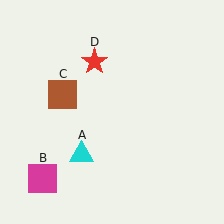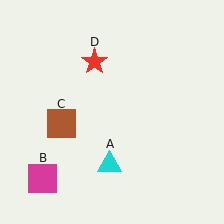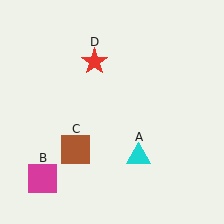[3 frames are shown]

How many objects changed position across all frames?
2 objects changed position: cyan triangle (object A), brown square (object C).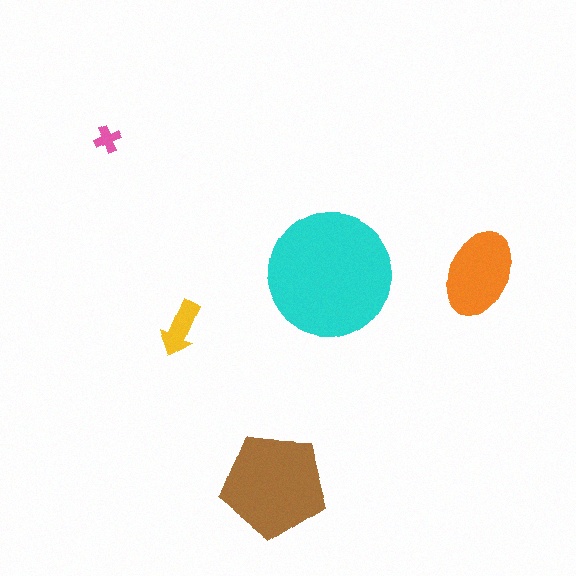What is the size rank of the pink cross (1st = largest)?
5th.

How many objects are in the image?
There are 5 objects in the image.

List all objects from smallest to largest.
The pink cross, the yellow arrow, the orange ellipse, the brown pentagon, the cyan circle.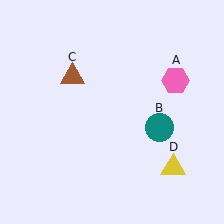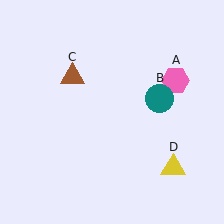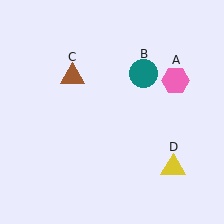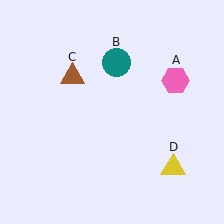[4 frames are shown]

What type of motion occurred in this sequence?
The teal circle (object B) rotated counterclockwise around the center of the scene.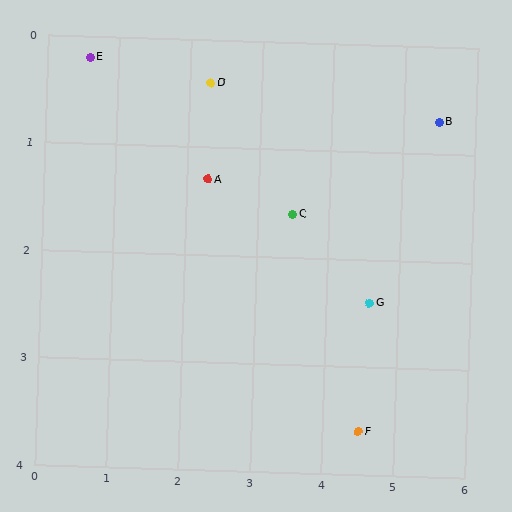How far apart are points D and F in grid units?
Points D and F are about 3.9 grid units apart.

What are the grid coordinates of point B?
Point B is at approximately (5.5, 0.7).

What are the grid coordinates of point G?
Point G is at approximately (4.6, 2.4).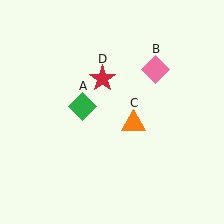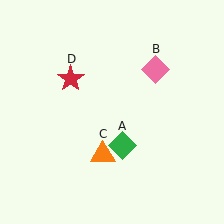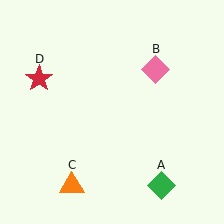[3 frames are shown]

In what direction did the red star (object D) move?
The red star (object D) moved left.